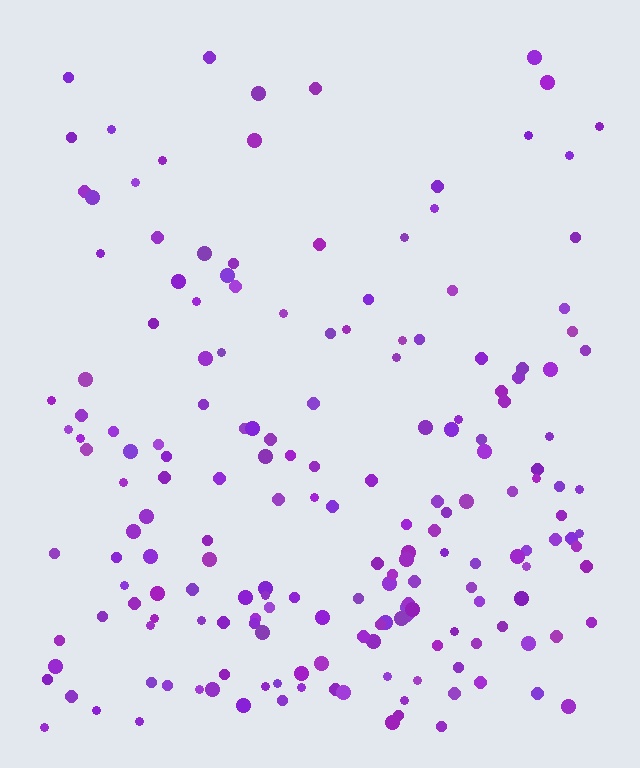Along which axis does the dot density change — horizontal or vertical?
Vertical.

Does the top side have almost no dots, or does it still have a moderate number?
Still a moderate number, just noticeably fewer than the bottom.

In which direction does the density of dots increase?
From top to bottom, with the bottom side densest.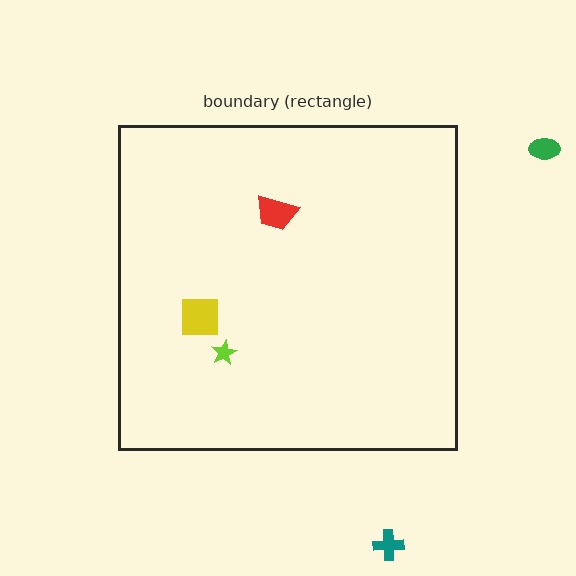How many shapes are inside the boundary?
3 inside, 2 outside.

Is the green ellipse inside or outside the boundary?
Outside.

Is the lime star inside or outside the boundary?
Inside.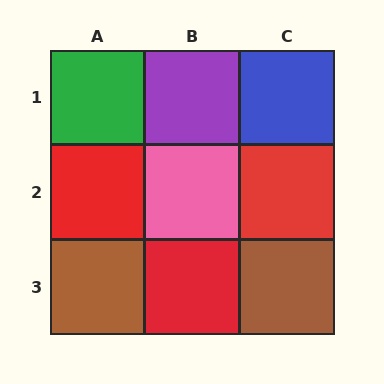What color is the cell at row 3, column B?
Red.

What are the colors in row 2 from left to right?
Red, pink, red.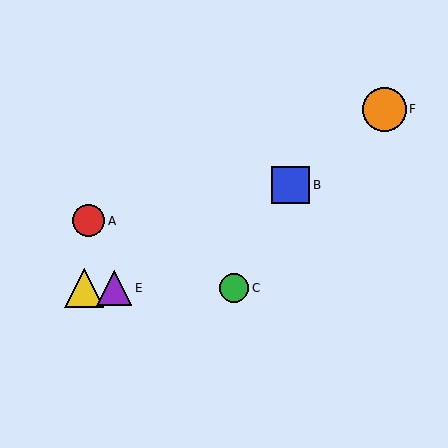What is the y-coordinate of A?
Object A is at y≈221.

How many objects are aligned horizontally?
3 objects (C, D, E) are aligned horizontally.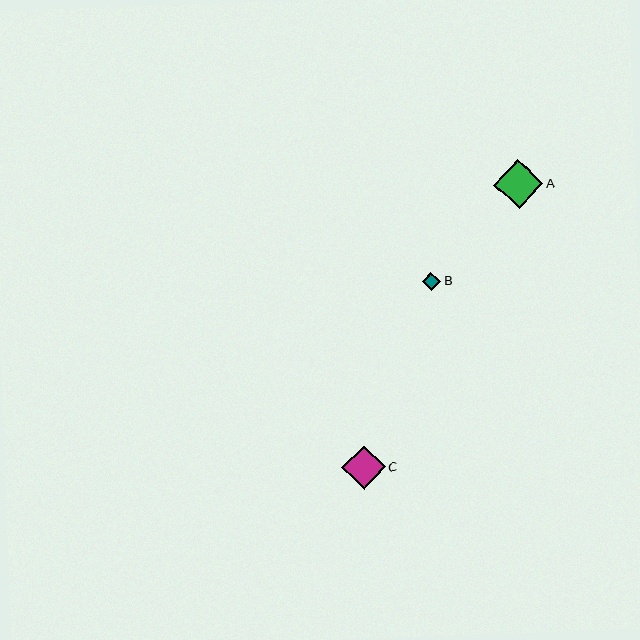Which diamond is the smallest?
Diamond B is the smallest with a size of approximately 19 pixels.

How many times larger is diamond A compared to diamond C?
Diamond A is approximately 1.1 times the size of diamond C.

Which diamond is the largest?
Diamond A is the largest with a size of approximately 49 pixels.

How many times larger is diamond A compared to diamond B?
Diamond A is approximately 2.6 times the size of diamond B.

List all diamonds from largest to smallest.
From largest to smallest: A, C, B.